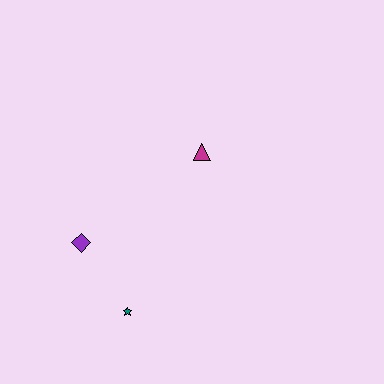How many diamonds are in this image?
There is 1 diamond.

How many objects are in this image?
There are 3 objects.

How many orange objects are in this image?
There are no orange objects.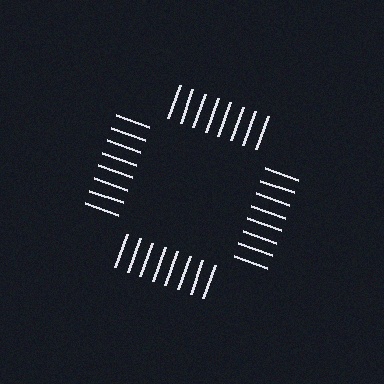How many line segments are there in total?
32 — 8 along each of the 4 edges.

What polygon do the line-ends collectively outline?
An illusory square — the line segments terminate on its edges but no continuous stroke is drawn.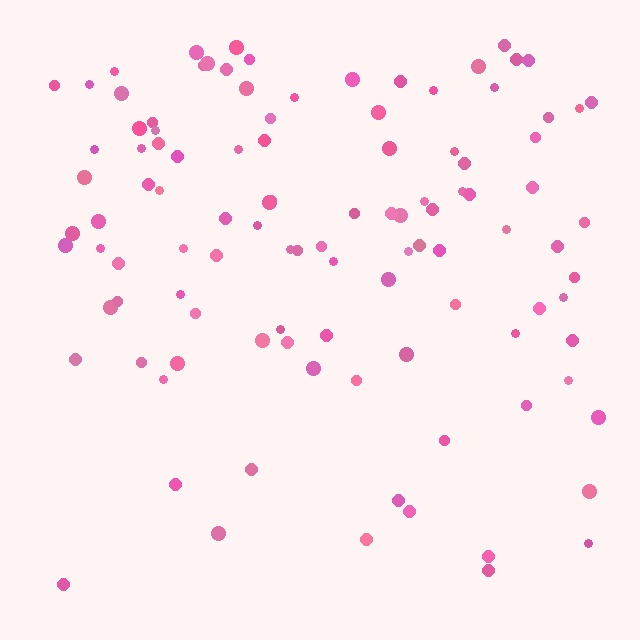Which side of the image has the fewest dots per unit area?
The bottom.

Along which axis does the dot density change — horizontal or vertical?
Vertical.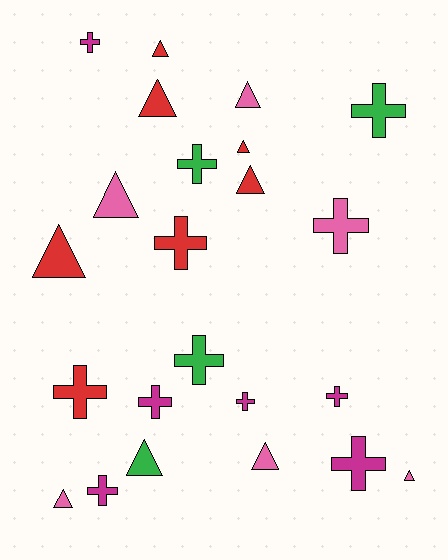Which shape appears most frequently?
Cross, with 12 objects.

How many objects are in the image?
There are 23 objects.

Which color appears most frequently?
Red, with 7 objects.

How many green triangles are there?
There is 1 green triangle.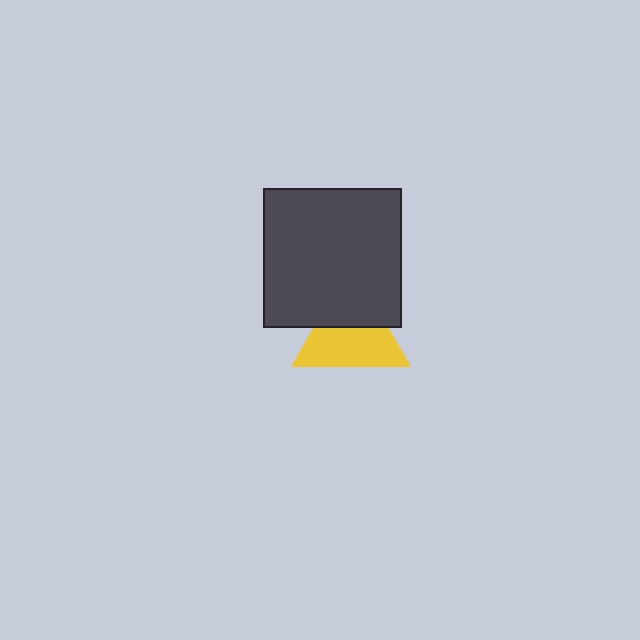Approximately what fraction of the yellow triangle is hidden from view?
Roughly 38% of the yellow triangle is hidden behind the dark gray square.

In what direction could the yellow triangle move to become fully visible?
The yellow triangle could move down. That would shift it out from behind the dark gray square entirely.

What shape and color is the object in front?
The object in front is a dark gray square.